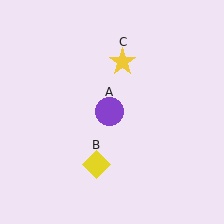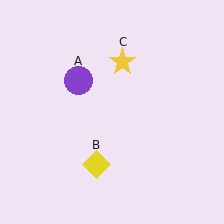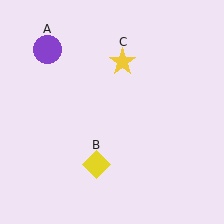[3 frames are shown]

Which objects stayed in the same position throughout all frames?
Yellow diamond (object B) and yellow star (object C) remained stationary.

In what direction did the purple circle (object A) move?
The purple circle (object A) moved up and to the left.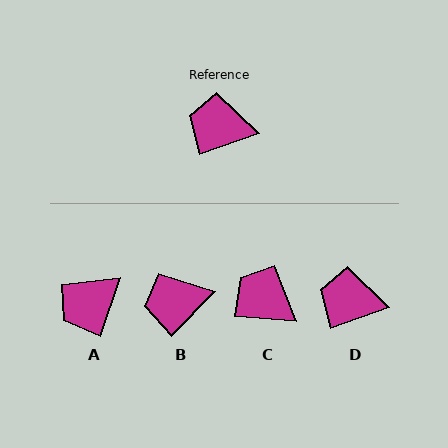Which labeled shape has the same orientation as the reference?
D.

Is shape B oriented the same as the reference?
No, it is off by about 27 degrees.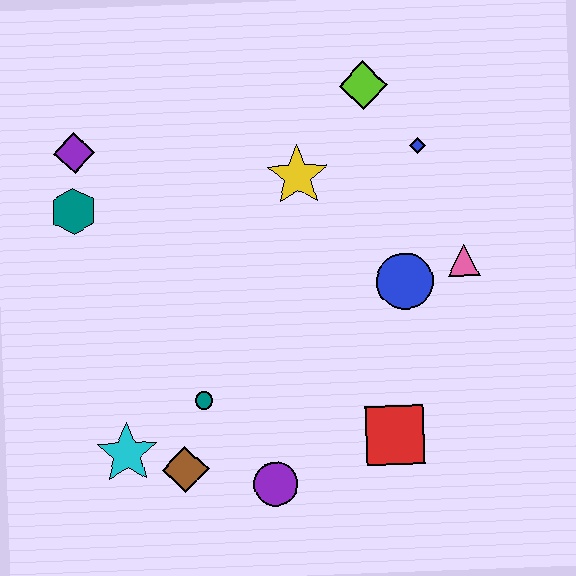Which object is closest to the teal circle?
The brown diamond is closest to the teal circle.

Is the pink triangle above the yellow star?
No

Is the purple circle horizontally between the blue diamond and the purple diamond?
Yes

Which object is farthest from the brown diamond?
The lime diamond is farthest from the brown diamond.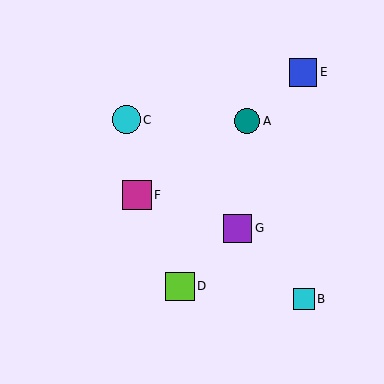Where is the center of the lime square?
The center of the lime square is at (180, 286).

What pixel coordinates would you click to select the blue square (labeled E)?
Click at (303, 72) to select the blue square E.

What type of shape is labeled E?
Shape E is a blue square.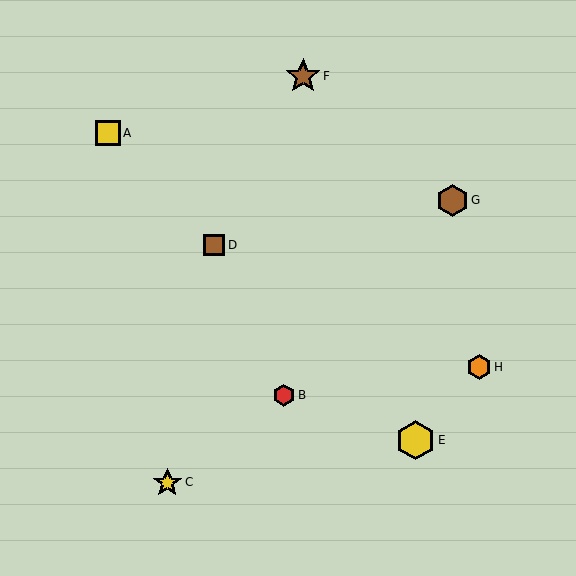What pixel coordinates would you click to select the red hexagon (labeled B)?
Click at (284, 395) to select the red hexagon B.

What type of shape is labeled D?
Shape D is a brown square.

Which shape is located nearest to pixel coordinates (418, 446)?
The yellow hexagon (labeled E) at (415, 440) is nearest to that location.